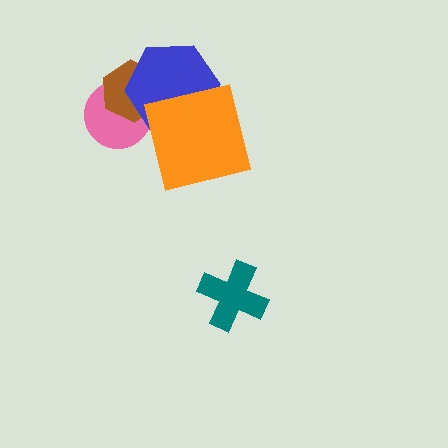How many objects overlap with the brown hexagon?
2 objects overlap with the brown hexagon.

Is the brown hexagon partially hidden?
Yes, it is partially covered by another shape.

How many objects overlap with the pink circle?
2 objects overlap with the pink circle.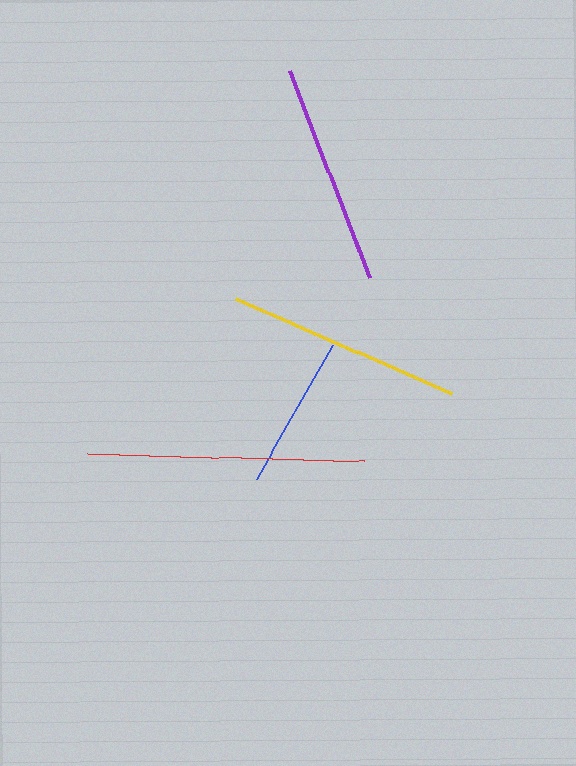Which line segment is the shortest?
The blue line is the shortest at approximately 155 pixels.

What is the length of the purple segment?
The purple segment is approximately 222 pixels long.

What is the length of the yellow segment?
The yellow segment is approximately 235 pixels long.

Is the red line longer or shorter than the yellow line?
The red line is longer than the yellow line.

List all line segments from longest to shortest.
From longest to shortest: red, yellow, purple, blue.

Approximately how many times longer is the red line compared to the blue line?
The red line is approximately 1.8 times the length of the blue line.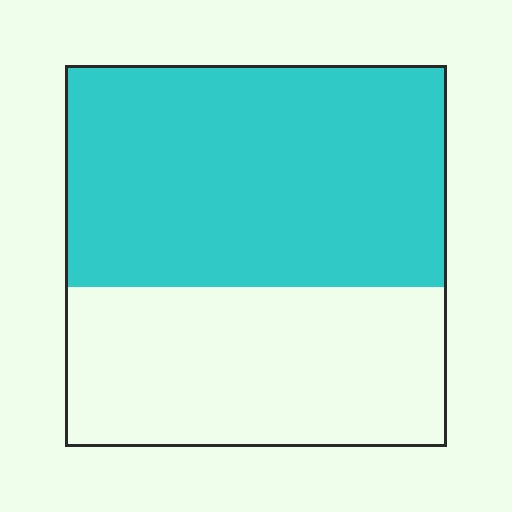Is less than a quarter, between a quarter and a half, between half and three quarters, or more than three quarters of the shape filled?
Between half and three quarters.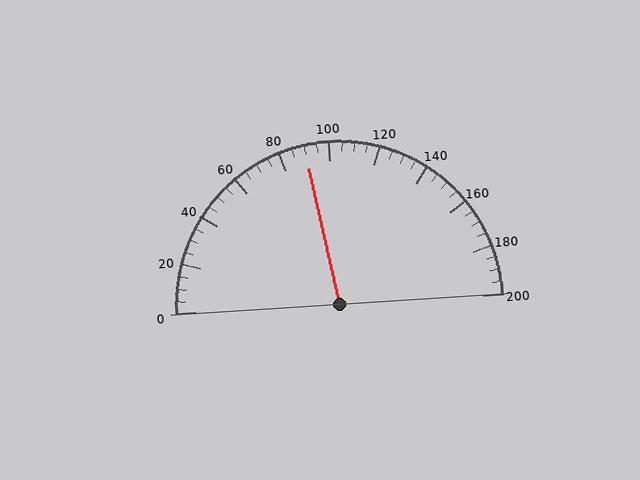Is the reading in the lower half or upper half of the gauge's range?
The reading is in the lower half of the range (0 to 200).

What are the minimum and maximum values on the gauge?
The gauge ranges from 0 to 200.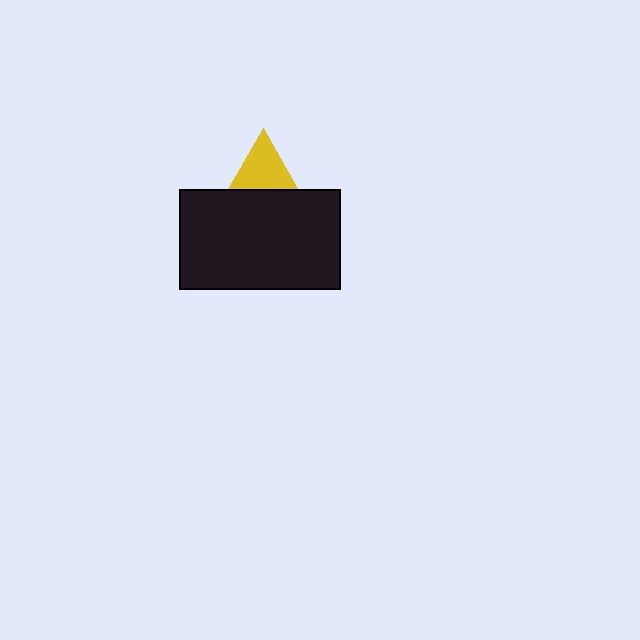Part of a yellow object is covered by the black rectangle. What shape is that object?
It is a triangle.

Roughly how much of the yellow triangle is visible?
A small part of it is visible (roughly 43%).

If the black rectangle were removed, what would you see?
You would see the complete yellow triangle.